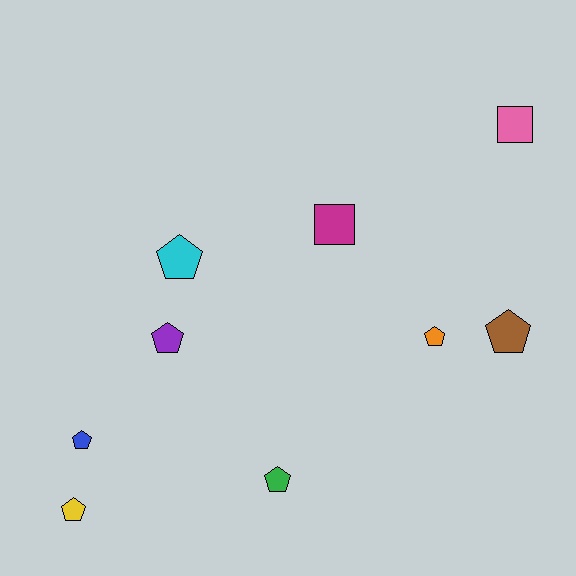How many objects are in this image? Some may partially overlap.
There are 9 objects.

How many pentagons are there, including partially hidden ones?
There are 7 pentagons.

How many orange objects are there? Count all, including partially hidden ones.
There is 1 orange object.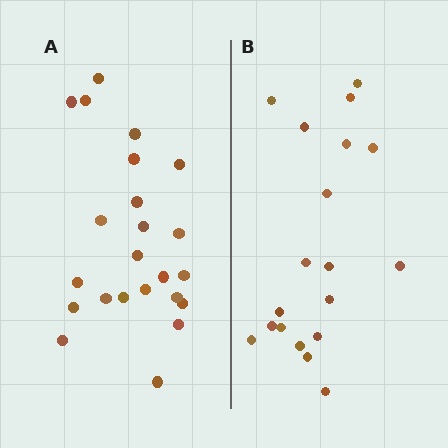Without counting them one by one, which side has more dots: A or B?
Region A (the left region) has more dots.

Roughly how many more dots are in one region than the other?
Region A has about 4 more dots than region B.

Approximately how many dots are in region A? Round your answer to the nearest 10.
About 20 dots. (The exact count is 23, which rounds to 20.)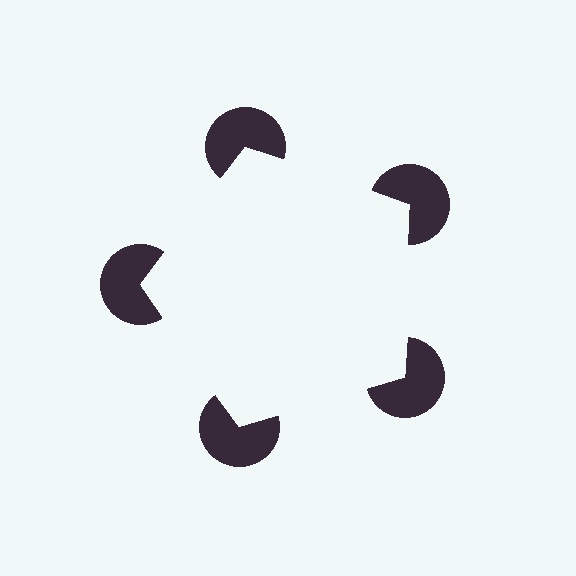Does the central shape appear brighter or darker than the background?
It typically appears slightly brighter than the background, even though no actual brightness change is drawn.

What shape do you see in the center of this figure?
An illusory pentagon — its edges are inferred from the aligned wedge cuts in the pac-man discs, not physically drawn.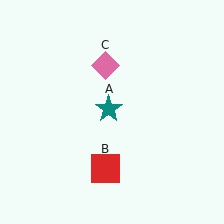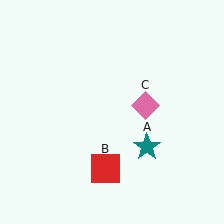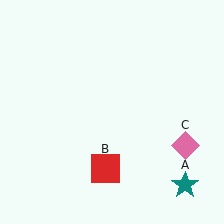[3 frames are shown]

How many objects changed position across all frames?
2 objects changed position: teal star (object A), pink diamond (object C).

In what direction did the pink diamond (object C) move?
The pink diamond (object C) moved down and to the right.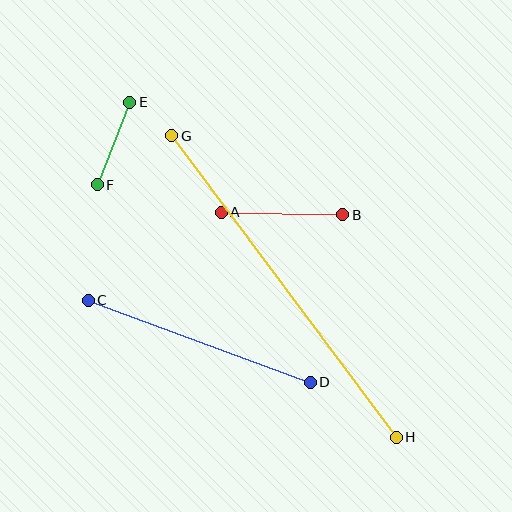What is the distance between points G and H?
The distance is approximately 376 pixels.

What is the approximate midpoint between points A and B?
The midpoint is at approximately (282, 213) pixels.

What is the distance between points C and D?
The distance is approximately 237 pixels.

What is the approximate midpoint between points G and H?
The midpoint is at approximately (284, 287) pixels.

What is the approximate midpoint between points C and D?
The midpoint is at approximately (199, 341) pixels.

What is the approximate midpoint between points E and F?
The midpoint is at approximately (113, 143) pixels.